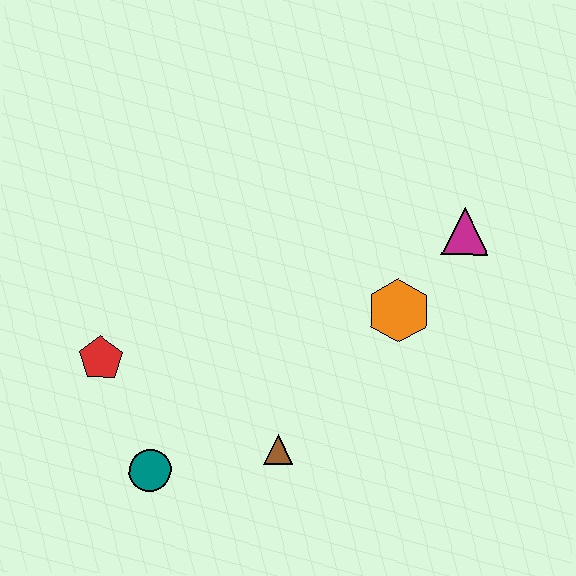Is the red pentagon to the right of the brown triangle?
No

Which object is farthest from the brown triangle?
The magenta triangle is farthest from the brown triangle.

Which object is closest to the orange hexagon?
The magenta triangle is closest to the orange hexagon.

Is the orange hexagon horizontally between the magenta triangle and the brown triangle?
Yes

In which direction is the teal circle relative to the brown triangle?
The teal circle is to the left of the brown triangle.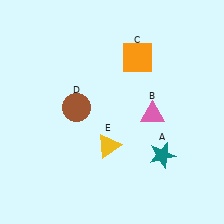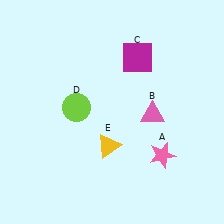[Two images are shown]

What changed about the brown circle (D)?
In Image 1, D is brown. In Image 2, it changed to lime.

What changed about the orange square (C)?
In Image 1, C is orange. In Image 2, it changed to magenta.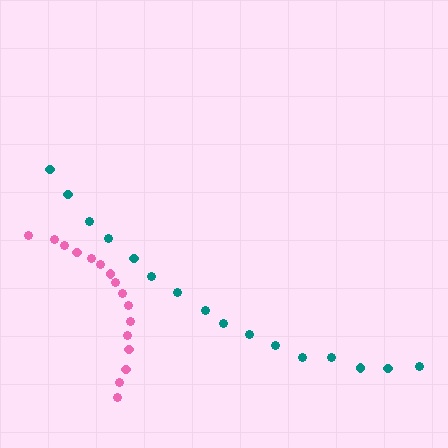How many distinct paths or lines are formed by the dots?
There are 2 distinct paths.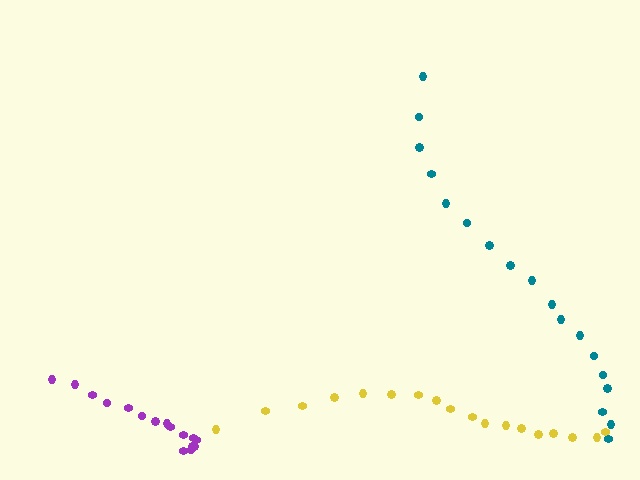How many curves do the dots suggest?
There are 3 distinct paths.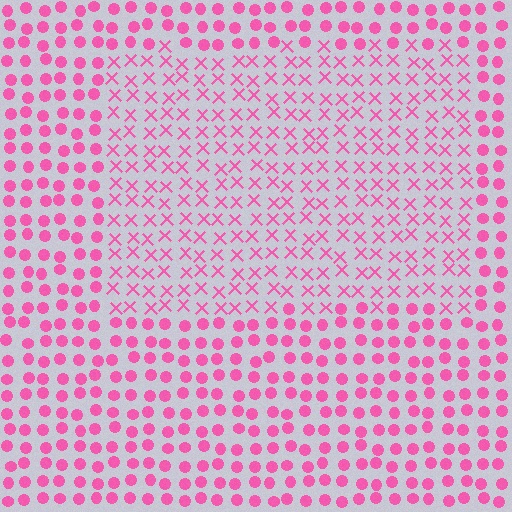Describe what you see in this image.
The image is filled with small pink elements arranged in a uniform grid. A rectangle-shaped region contains X marks, while the surrounding area contains circles. The boundary is defined purely by the change in element shape.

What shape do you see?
I see a rectangle.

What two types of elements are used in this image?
The image uses X marks inside the rectangle region and circles outside it.